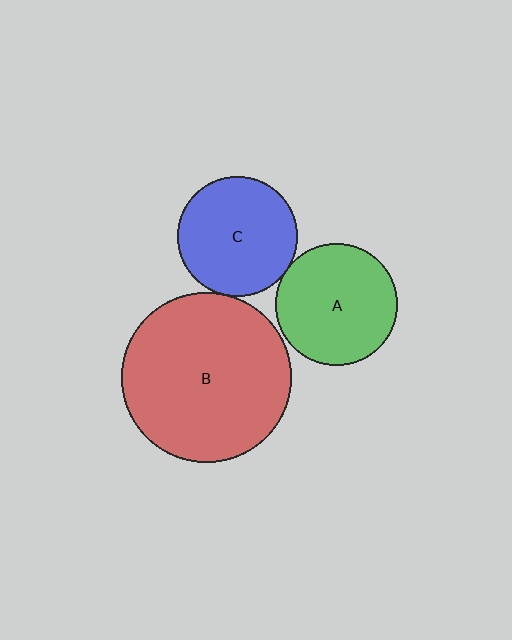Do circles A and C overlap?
Yes.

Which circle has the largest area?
Circle B (red).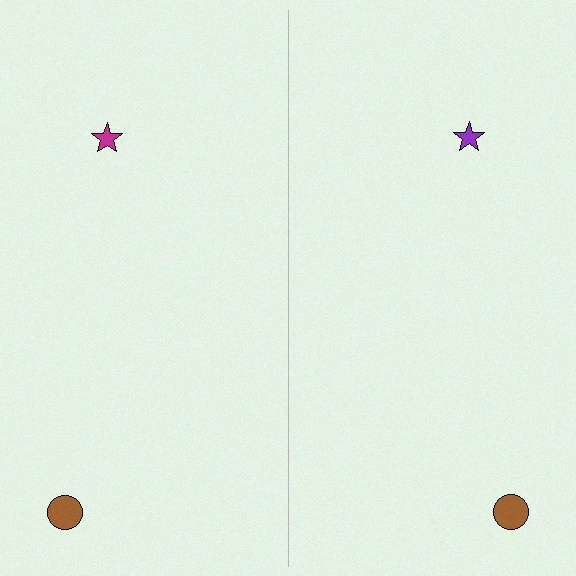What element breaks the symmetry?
The purple star on the right side breaks the symmetry — its mirror counterpart is magenta.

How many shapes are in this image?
There are 4 shapes in this image.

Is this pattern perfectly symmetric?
No, the pattern is not perfectly symmetric. The purple star on the right side breaks the symmetry — its mirror counterpart is magenta.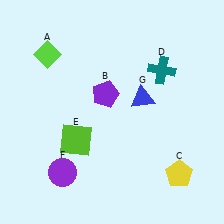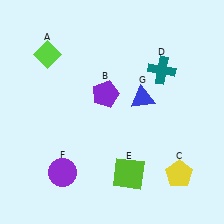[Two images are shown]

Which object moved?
The lime square (E) moved right.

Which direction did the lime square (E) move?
The lime square (E) moved right.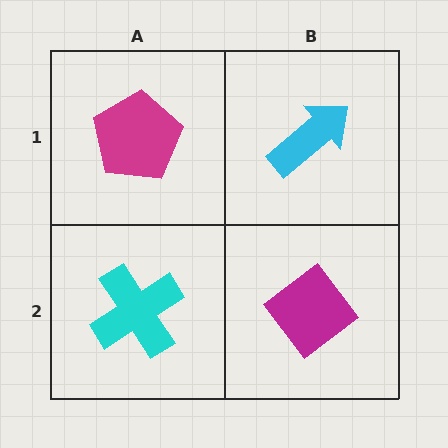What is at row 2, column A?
A cyan cross.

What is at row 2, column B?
A magenta diamond.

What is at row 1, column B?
A cyan arrow.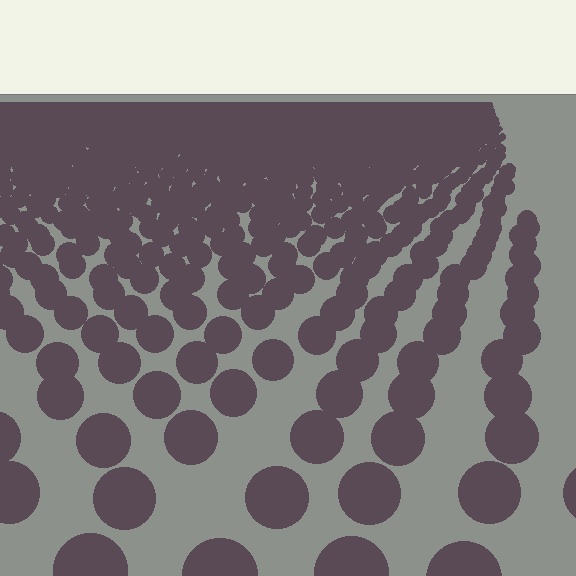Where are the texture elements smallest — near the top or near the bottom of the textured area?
Near the top.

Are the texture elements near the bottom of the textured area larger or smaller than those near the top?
Larger. Near the bottom, elements are closer to the viewer and appear at a bigger on-screen size.